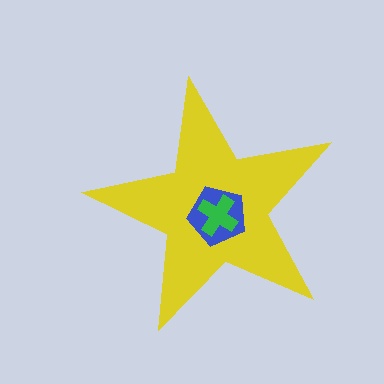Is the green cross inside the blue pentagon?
Yes.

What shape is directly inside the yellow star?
The blue pentagon.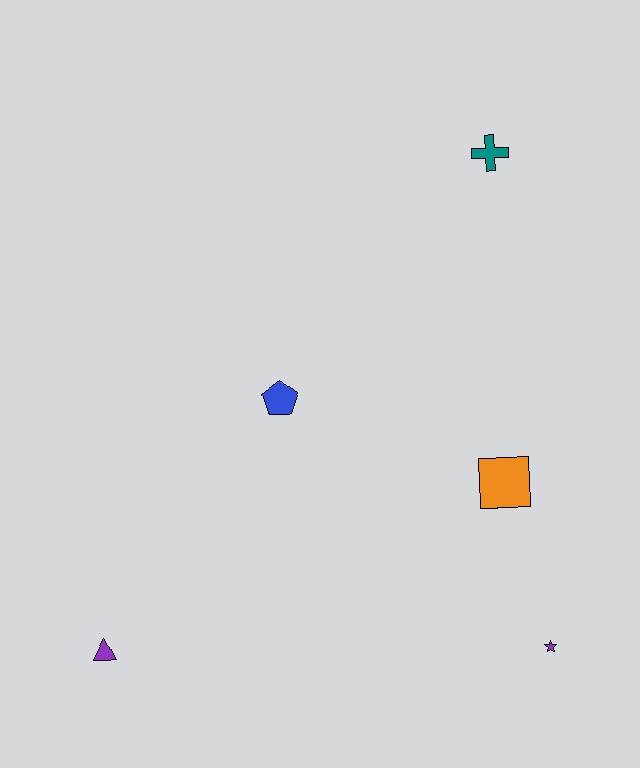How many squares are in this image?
There is 1 square.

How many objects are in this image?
There are 5 objects.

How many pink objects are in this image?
There are no pink objects.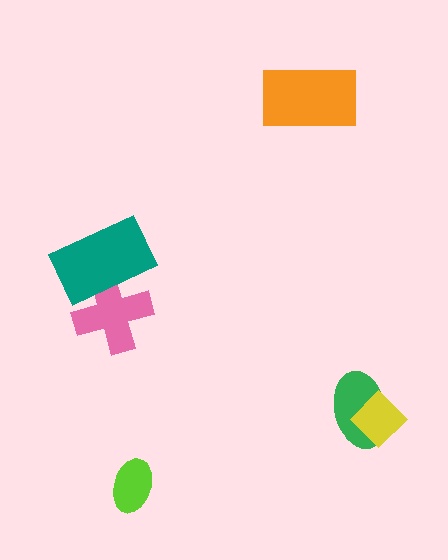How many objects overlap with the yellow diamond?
1 object overlaps with the yellow diamond.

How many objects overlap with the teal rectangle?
1 object overlaps with the teal rectangle.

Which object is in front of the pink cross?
The teal rectangle is in front of the pink cross.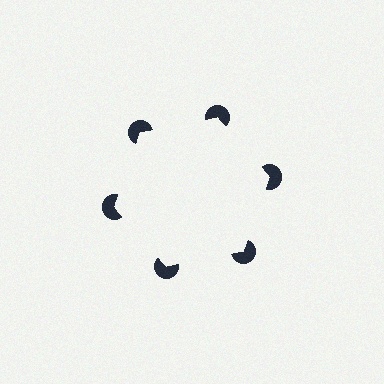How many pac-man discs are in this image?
There are 6 — one at each vertex of the illusory hexagon.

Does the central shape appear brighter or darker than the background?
It typically appears slightly brighter than the background, even though no actual brightness change is drawn.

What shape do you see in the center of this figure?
An illusory hexagon — its edges are inferred from the aligned wedge cuts in the pac-man discs, not physically drawn.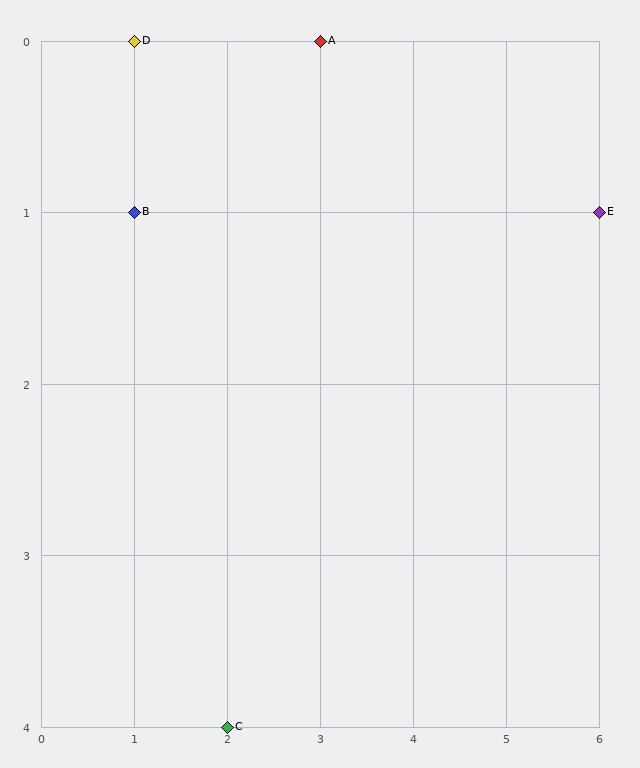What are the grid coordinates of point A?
Point A is at grid coordinates (3, 0).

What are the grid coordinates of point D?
Point D is at grid coordinates (1, 0).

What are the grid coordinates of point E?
Point E is at grid coordinates (6, 1).